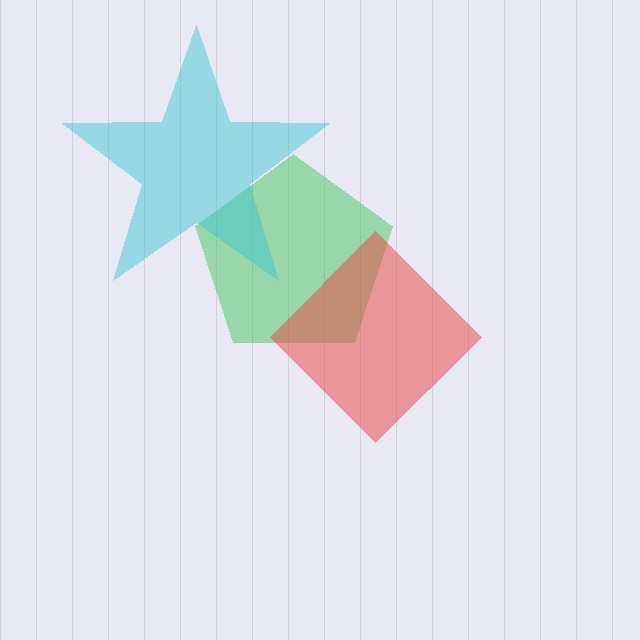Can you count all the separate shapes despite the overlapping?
Yes, there are 3 separate shapes.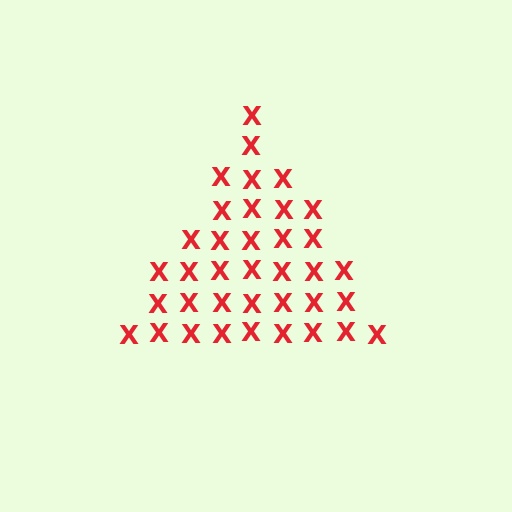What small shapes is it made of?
It is made of small letter X's.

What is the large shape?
The large shape is a triangle.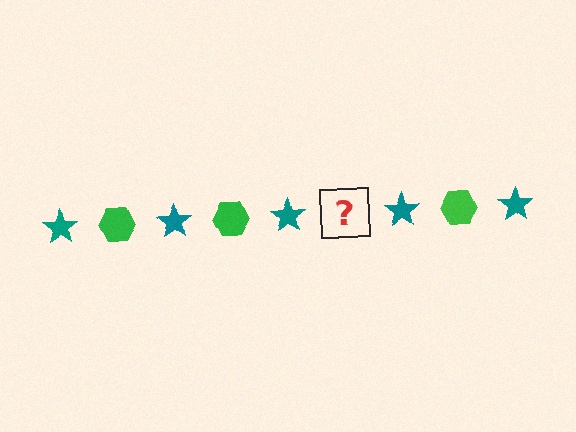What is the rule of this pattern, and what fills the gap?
The rule is that the pattern alternates between teal star and green hexagon. The gap should be filled with a green hexagon.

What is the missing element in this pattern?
The missing element is a green hexagon.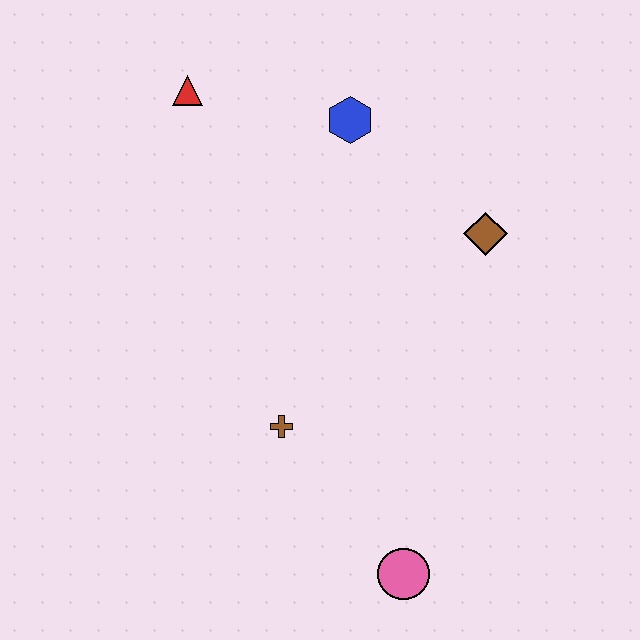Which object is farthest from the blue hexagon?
The pink circle is farthest from the blue hexagon.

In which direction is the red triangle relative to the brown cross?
The red triangle is above the brown cross.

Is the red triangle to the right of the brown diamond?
No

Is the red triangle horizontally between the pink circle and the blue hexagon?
No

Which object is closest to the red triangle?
The blue hexagon is closest to the red triangle.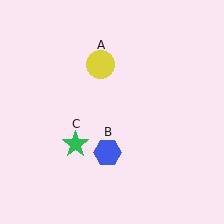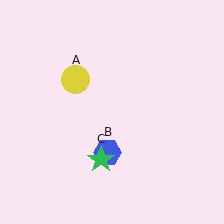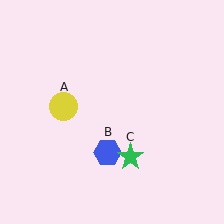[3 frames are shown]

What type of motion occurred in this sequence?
The yellow circle (object A), green star (object C) rotated counterclockwise around the center of the scene.